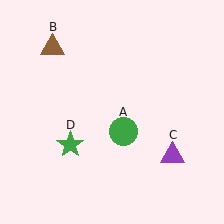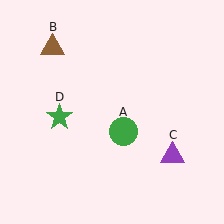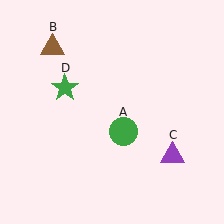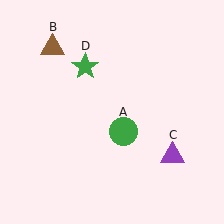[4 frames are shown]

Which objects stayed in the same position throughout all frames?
Green circle (object A) and brown triangle (object B) and purple triangle (object C) remained stationary.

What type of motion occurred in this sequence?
The green star (object D) rotated clockwise around the center of the scene.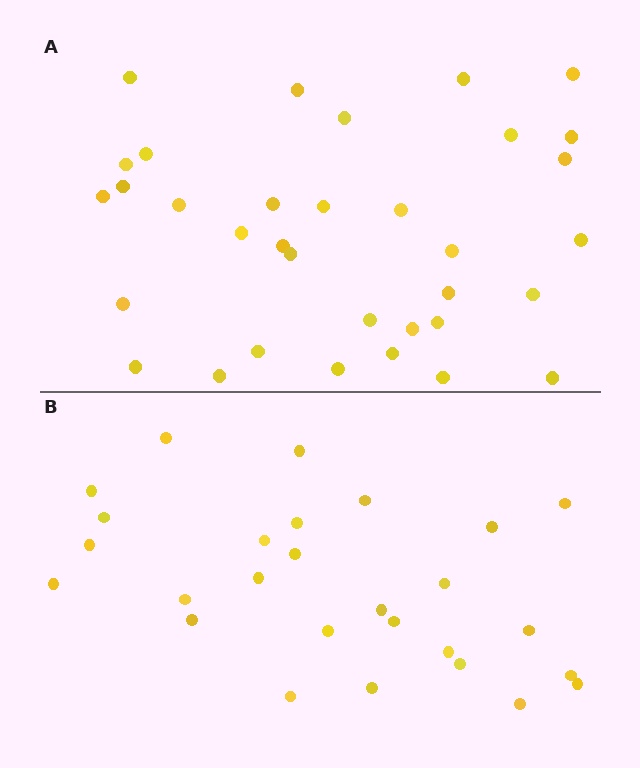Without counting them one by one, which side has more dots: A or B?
Region A (the top region) has more dots.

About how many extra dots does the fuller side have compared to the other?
Region A has roughly 8 or so more dots than region B.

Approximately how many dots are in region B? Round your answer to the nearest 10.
About 30 dots. (The exact count is 27, which rounds to 30.)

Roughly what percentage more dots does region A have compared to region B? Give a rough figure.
About 25% more.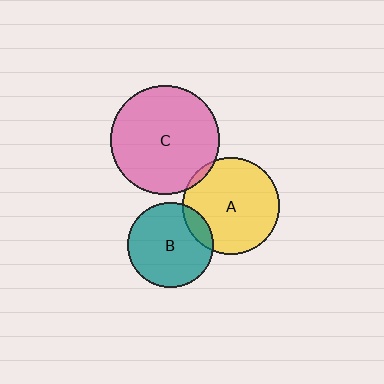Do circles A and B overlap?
Yes.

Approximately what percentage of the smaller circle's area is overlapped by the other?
Approximately 15%.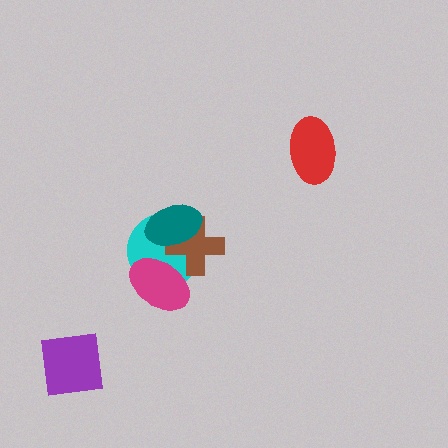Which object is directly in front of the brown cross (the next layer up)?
The teal ellipse is directly in front of the brown cross.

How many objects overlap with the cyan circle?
3 objects overlap with the cyan circle.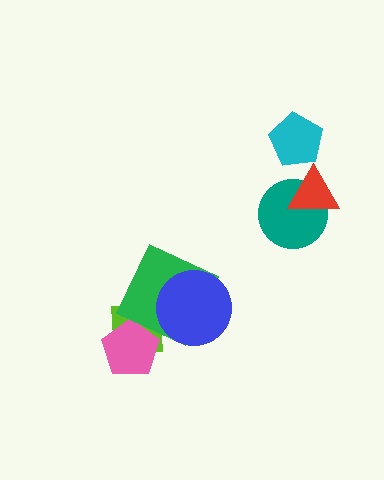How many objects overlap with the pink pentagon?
1 object overlaps with the pink pentagon.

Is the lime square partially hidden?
Yes, it is partially covered by another shape.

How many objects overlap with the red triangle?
1 object overlaps with the red triangle.